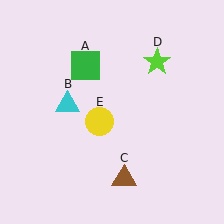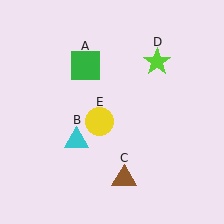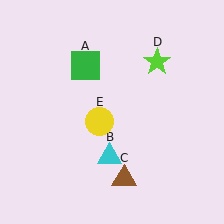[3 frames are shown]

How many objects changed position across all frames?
1 object changed position: cyan triangle (object B).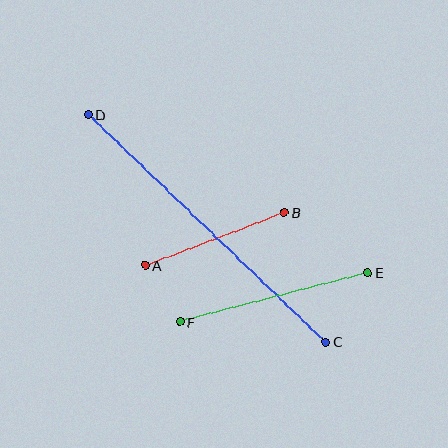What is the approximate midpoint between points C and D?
The midpoint is at approximately (207, 228) pixels.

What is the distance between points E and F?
The distance is approximately 194 pixels.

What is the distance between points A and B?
The distance is approximately 149 pixels.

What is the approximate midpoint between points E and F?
The midpoint is at approximately (274, 297) pixels.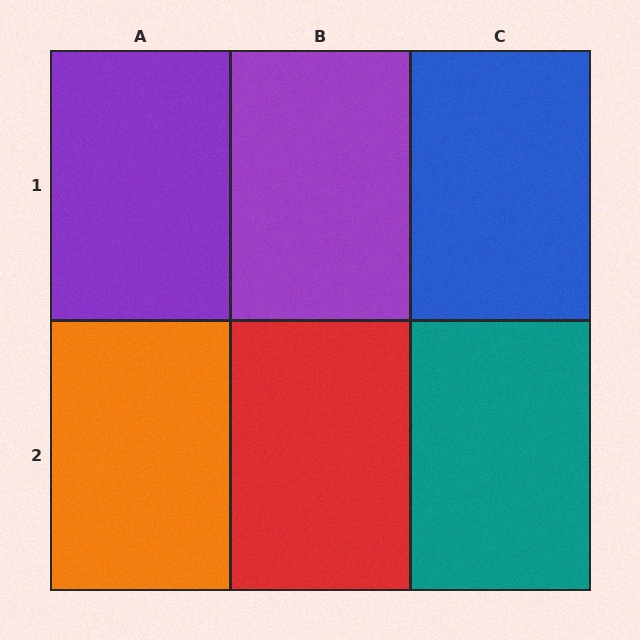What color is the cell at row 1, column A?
Purple.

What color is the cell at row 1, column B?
Purple.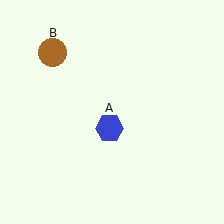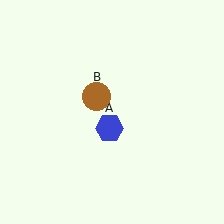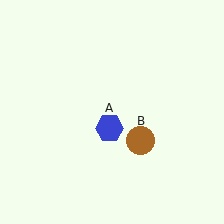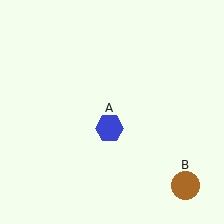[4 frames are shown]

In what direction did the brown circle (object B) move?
The brown circle (object B) moved down and to the right.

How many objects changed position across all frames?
1 object changed position: brown circle (object B).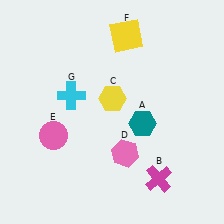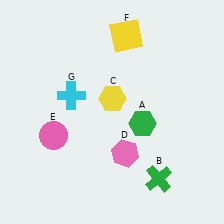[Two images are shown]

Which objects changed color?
A changed from teal to green. B changed from magenta to green.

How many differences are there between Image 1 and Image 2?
There are 2 differences between the two images.